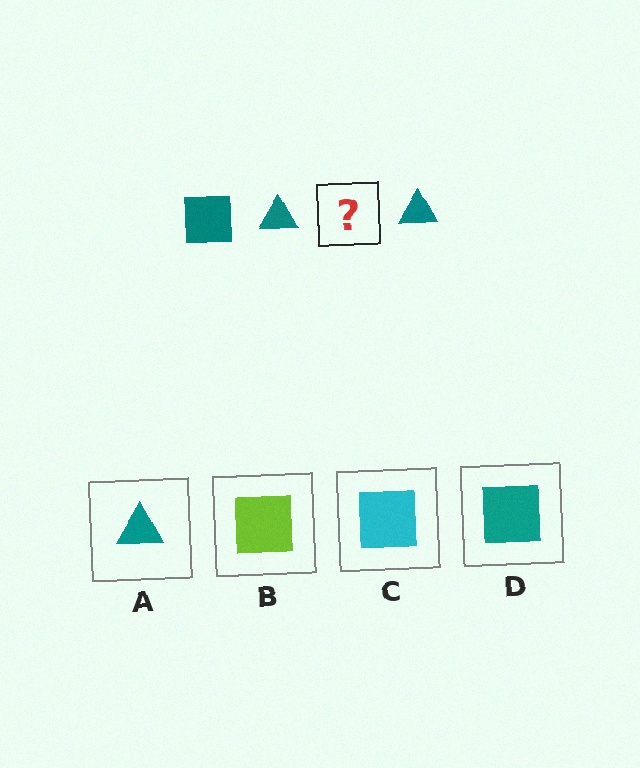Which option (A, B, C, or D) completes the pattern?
D.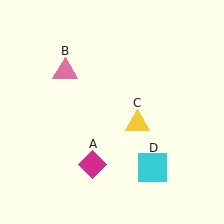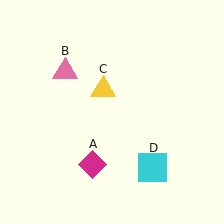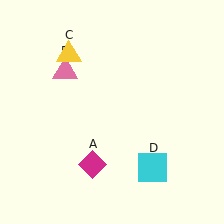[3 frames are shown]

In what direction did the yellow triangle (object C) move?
The yellow triangle (object C) moved up and to the left.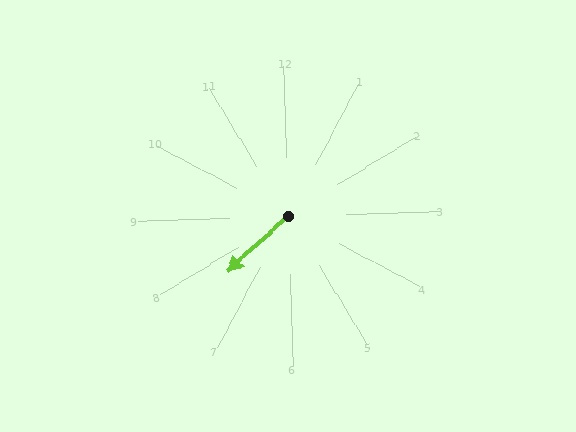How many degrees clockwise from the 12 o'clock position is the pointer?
Approximately 230 degrees.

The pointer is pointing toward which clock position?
Roughly 8 o'clock.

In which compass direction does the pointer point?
Southwest.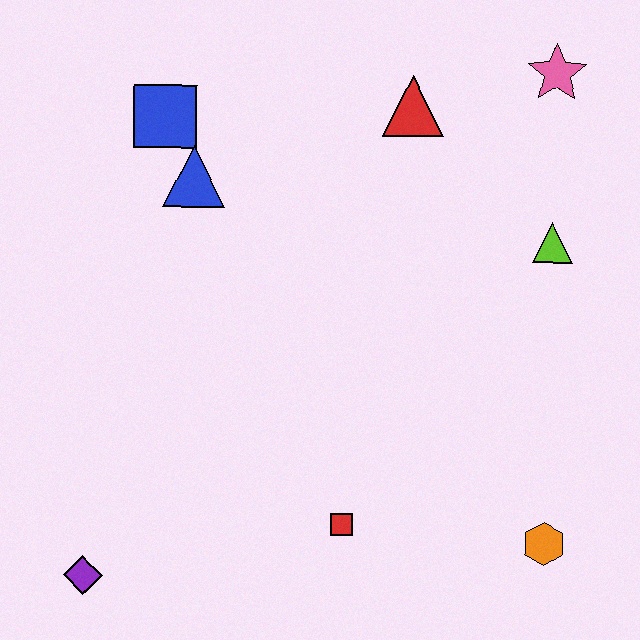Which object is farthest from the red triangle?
The purple diamond is farthest from the red triangle.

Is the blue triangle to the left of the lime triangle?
Yes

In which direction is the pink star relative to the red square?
The pink star is above the red square.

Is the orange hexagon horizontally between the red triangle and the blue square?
No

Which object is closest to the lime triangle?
The pink star is closest to the lime triangle.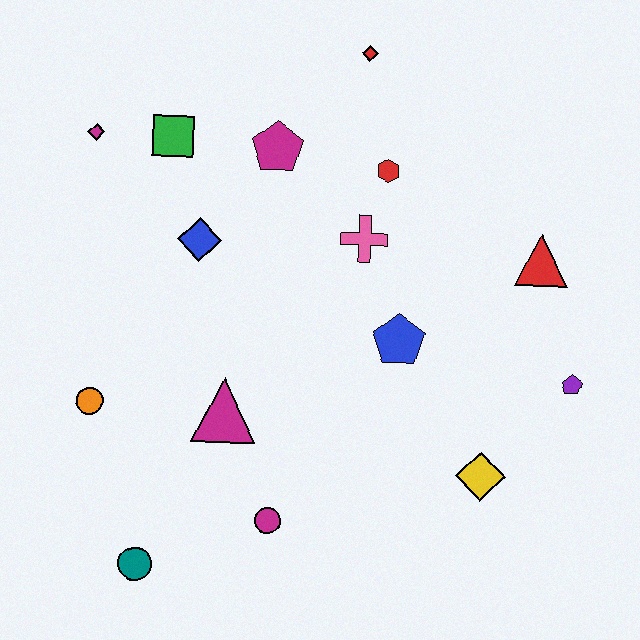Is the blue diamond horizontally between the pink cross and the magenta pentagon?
No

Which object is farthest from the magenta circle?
The red diamond is farthest from the magenta circle.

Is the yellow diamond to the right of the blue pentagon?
Yes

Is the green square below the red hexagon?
No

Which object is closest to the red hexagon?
The pink cross is closest to the red hexagon.